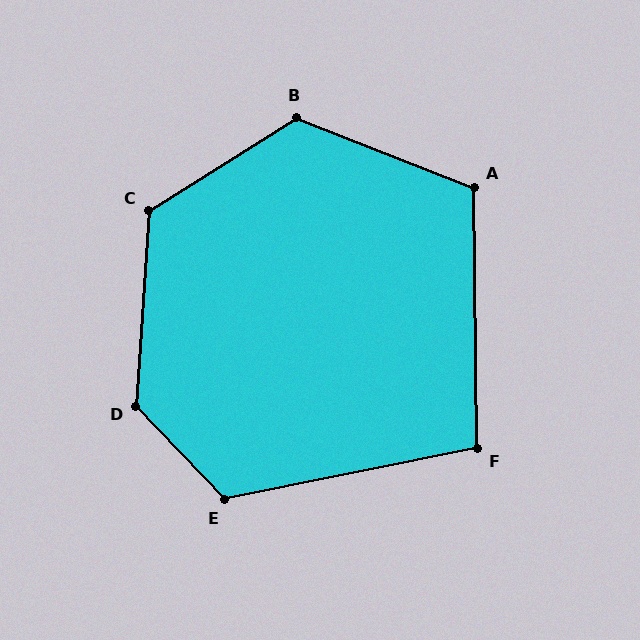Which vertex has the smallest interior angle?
F, at approximately 101 degrees.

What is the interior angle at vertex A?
Approximately 112 degrees (obtuse).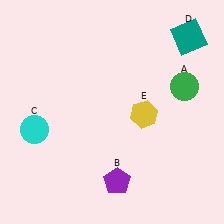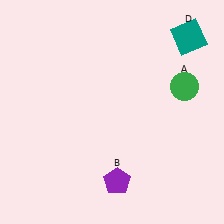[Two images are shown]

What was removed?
The yellow hexagon (E), the cyan circle (C) were removed in Image 2.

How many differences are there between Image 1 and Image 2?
There are 2 differences between the two images.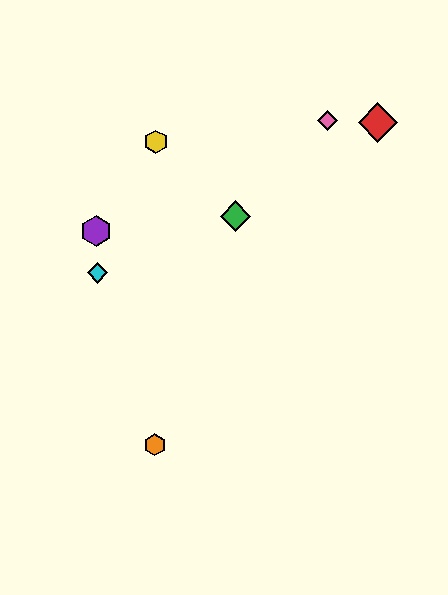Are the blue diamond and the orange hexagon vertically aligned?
No, the blue diamond is at x≈236 and the orange hexagon is at x≈155.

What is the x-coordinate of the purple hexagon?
The purple hexagon is at x≈96.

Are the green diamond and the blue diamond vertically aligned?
Yes, both are at x≈236.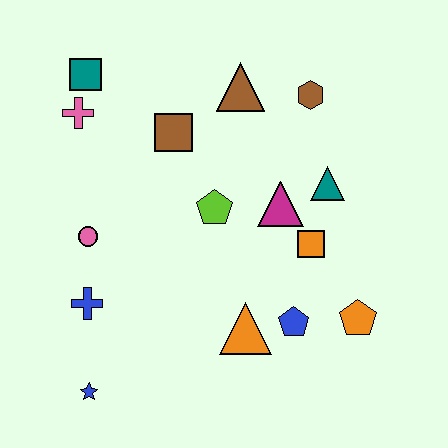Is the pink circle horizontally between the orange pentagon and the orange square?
No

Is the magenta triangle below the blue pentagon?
No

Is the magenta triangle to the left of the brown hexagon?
Yes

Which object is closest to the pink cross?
The teal square is closest to the pink cross.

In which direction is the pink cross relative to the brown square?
The pink cross is to the left of the brown square.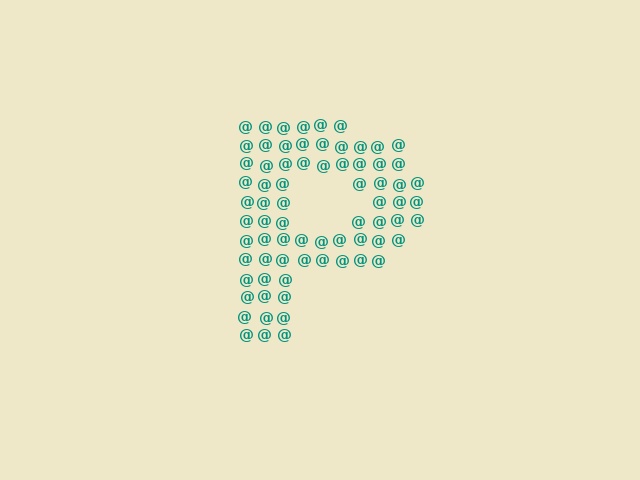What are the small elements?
The small elements are at signs.